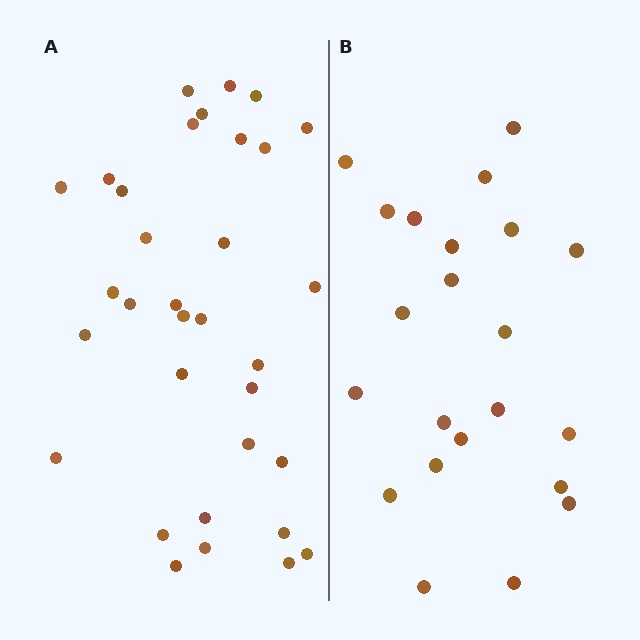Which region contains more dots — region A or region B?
Region A (the left region) has more dots.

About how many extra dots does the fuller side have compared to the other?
Region A has roughly 12 or so more dots than region B.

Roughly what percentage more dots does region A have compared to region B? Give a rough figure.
About 50% more.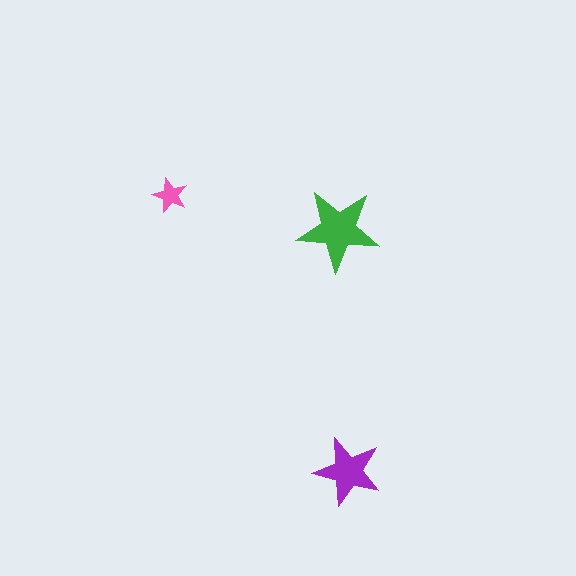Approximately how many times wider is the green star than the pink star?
About 2.5 times wider.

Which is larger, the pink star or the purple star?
The purple one.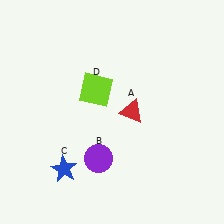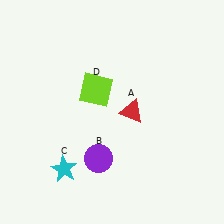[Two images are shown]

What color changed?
The star (C) changed from blue in Image 1 to cyan in Image 2.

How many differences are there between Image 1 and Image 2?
There is 1 difference between the two images.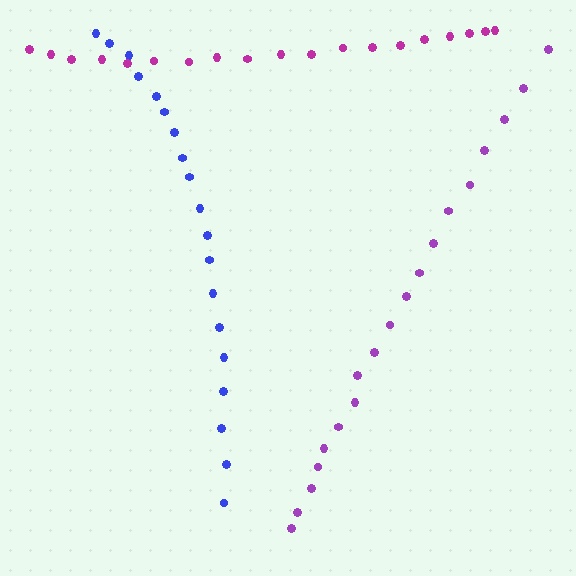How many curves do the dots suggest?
There are 3 distinct paths.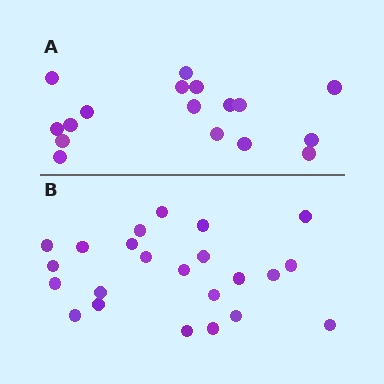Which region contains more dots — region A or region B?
Region B (the bottom region) has more dots.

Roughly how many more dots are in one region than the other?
Region B has about 6 more dots than region A.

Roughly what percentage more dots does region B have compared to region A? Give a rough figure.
About 35% more.